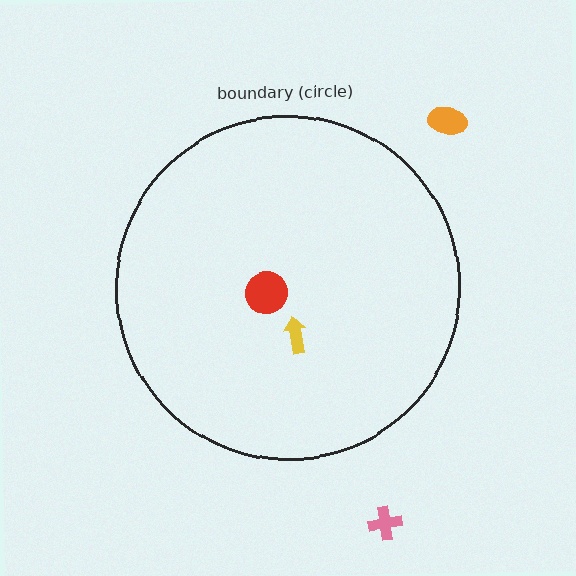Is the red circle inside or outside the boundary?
Inside.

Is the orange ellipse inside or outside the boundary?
Outside.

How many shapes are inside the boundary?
2 inside, 2 outside.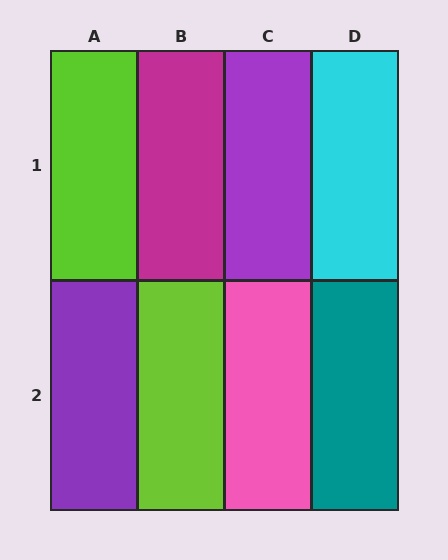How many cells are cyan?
1 cell is cyan.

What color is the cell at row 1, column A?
Lime.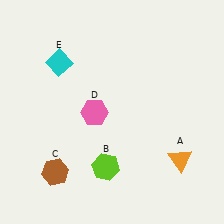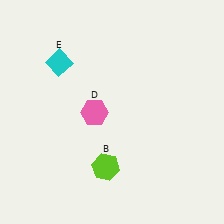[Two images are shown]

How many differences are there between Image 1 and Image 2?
There are 2 differences between the two images.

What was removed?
The brown hexagon (C), the orange triangle (A) were removed in Image 2.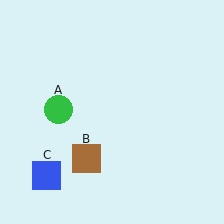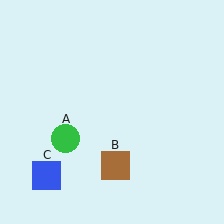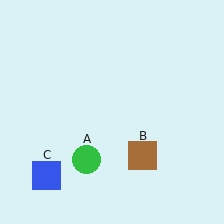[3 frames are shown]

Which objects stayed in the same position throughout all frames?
Blue square (object C) remained stationary.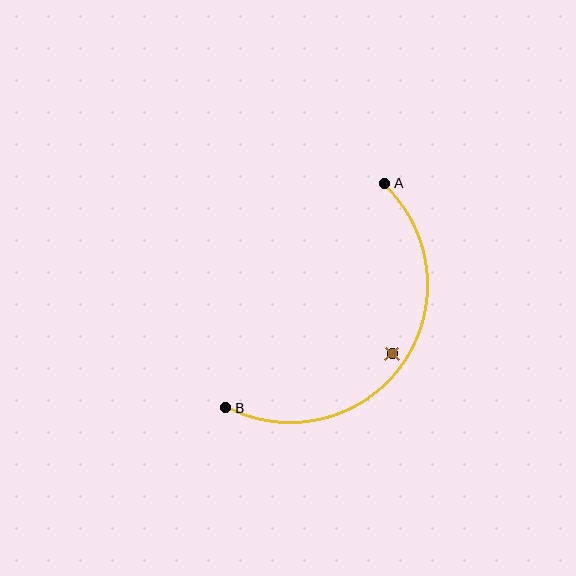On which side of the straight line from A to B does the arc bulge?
The arc bulges below and to the right of the straight line connecting A and B.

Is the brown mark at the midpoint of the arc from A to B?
No — the brown mark does not lie on the arc at all. It sits slightly inside the curve.